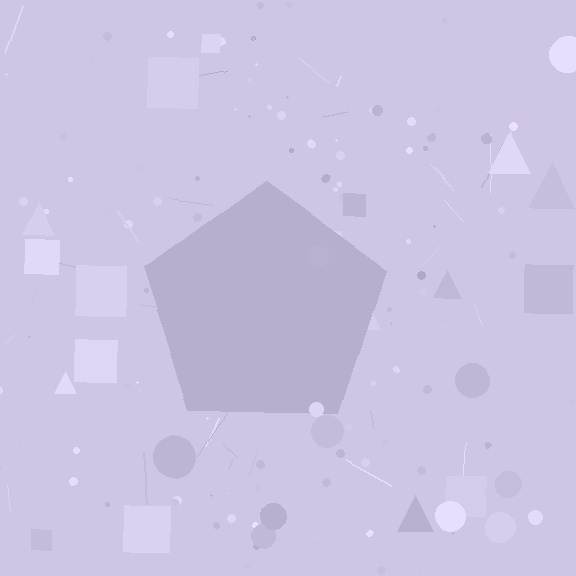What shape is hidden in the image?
A pentagon is hidden in the image.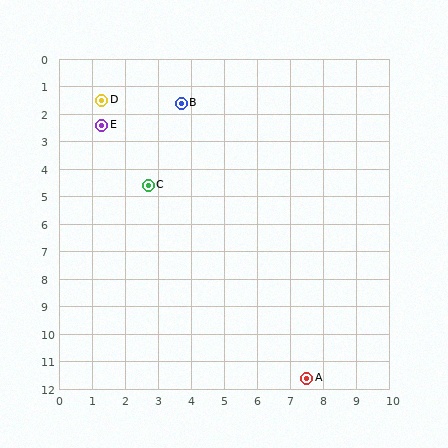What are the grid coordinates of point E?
Point E is at approximately (1.3, 2.4).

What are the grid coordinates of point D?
Point D is at approximately (1.3, 1.5).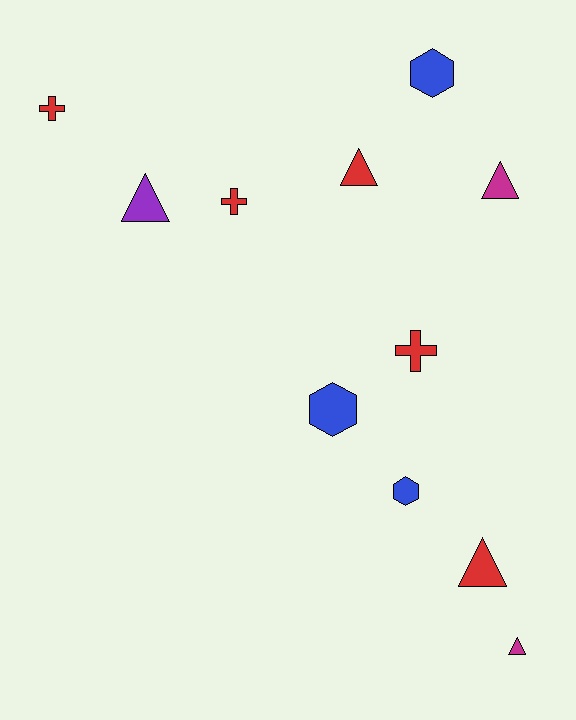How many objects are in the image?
There are 11 objects.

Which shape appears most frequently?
Triangle, with 5 objects.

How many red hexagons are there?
There are no red hexagons.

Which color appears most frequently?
Red, with 5 objects.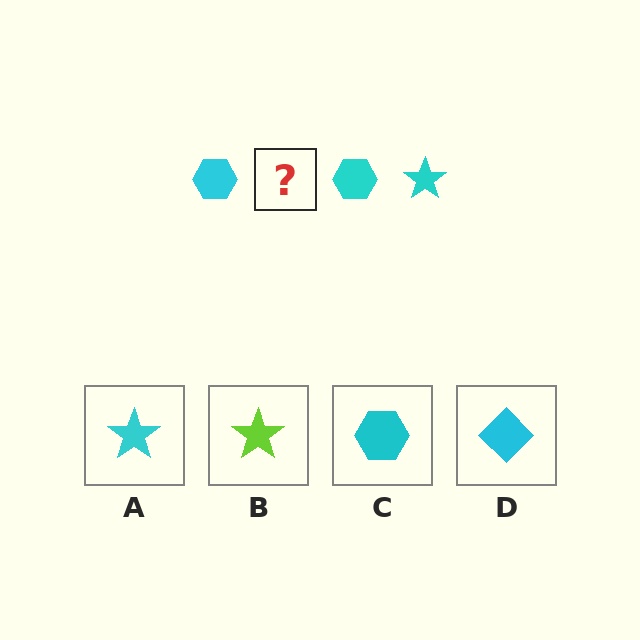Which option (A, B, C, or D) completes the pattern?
A.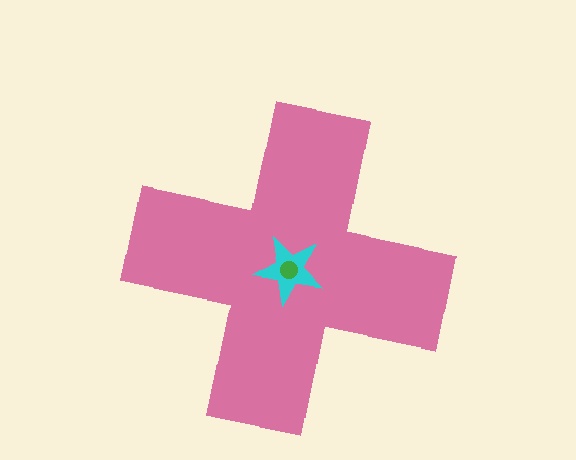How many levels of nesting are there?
3.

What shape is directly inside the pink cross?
The cyan star.